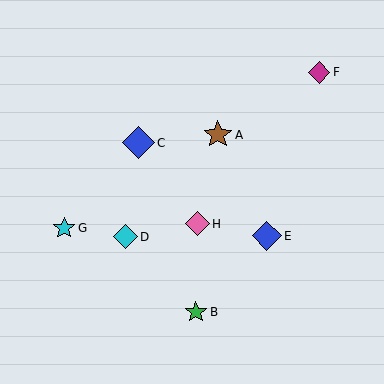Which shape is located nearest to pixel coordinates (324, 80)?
The magenta diamond (labeled F) at (319, 72) is nearest to that location.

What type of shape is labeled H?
Shape H is a pink diamond.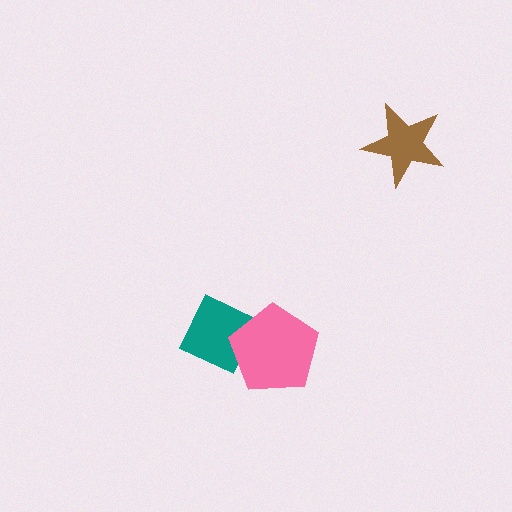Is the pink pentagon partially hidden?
No, no other shape covers it.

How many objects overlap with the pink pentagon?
1 object overlaps with the pink pentagon.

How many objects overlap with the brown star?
0 objects overlap with the brown star.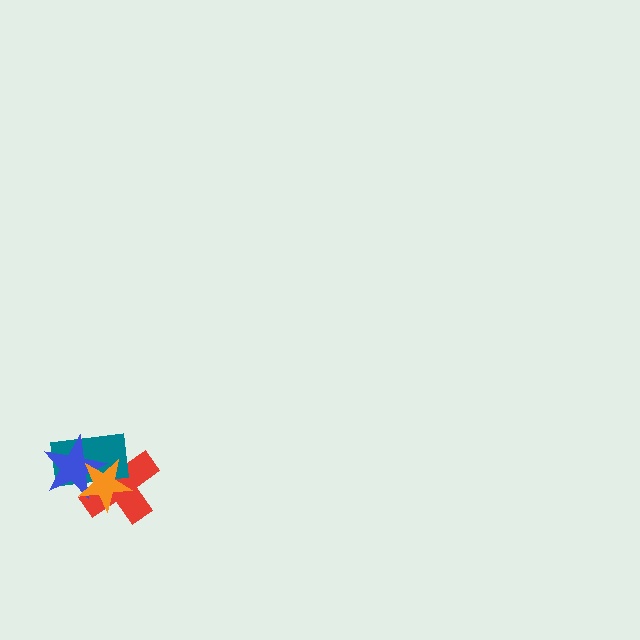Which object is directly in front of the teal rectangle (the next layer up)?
The blue star is directly in front of the teal rectangle.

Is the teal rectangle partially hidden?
Yes, it is partially covered by another shape.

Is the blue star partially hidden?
Yes, it is partially covered by another shape.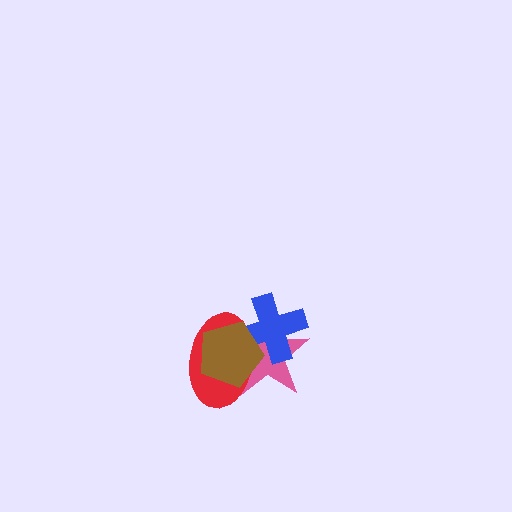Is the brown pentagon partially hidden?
No, no other shape covers it.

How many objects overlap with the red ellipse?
3 objects overlap with the red ellipse.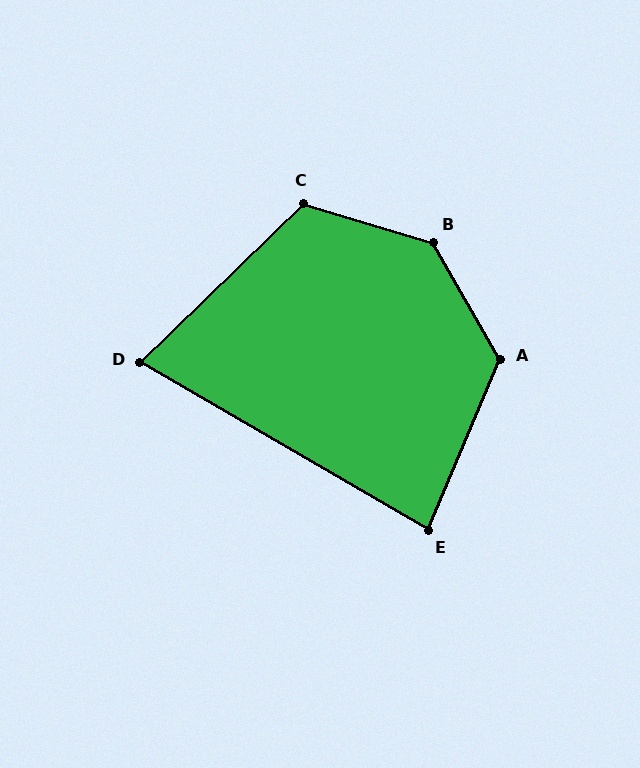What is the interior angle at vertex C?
Approximately 119 degrees (obtuse).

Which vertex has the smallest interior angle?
D, at approximately 74 degrees.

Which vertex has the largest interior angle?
B, at approximately 136 degrees.